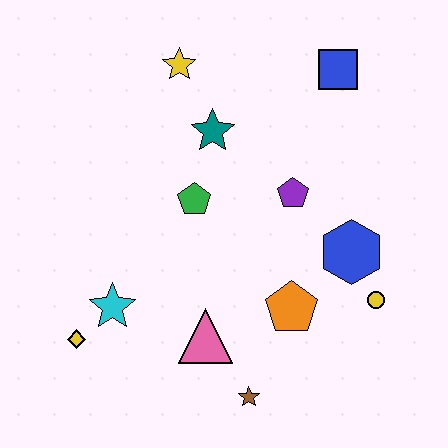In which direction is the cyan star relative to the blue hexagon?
The cyan star is to the left of the blue hexagon.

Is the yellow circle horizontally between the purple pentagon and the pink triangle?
No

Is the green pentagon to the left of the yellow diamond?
No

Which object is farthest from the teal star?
The brown star is farthest from the teal star.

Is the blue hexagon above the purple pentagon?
No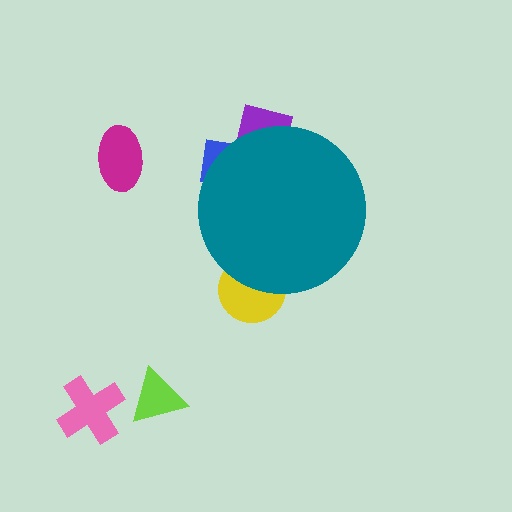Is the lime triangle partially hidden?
No, the lime triangle is fully visible.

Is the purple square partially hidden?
Yes, the purple square is partially hidden behind the teal circle.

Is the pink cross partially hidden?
No, the pink cross is fully visible.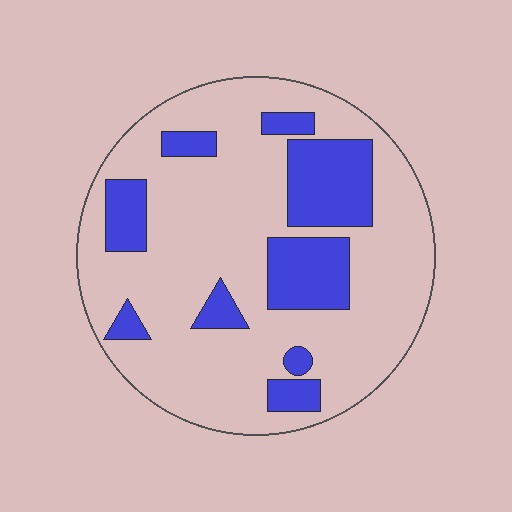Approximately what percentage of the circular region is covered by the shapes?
Approximately 25%.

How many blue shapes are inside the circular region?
9.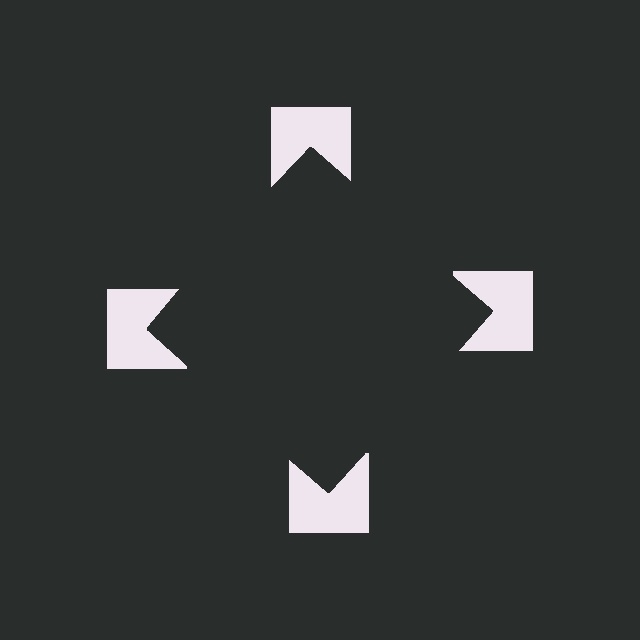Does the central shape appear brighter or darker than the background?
It typically appears slightly darker than the background, even though no actual brightness change is drawn.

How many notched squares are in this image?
There are 4 — one at each vertex of the illusory square.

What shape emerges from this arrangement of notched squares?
An illusory square — its edges are inferred from the aligned wedge cuts in the notched squares, not physically drawn.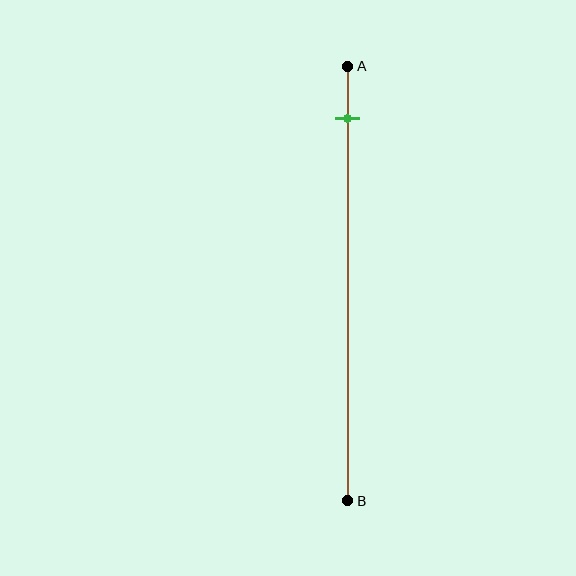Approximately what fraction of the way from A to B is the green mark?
The green mark is approximately 10% of the way from A to B.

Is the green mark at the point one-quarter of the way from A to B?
No, the mark is at about 10% from A, not at the 25% one-quarter point.